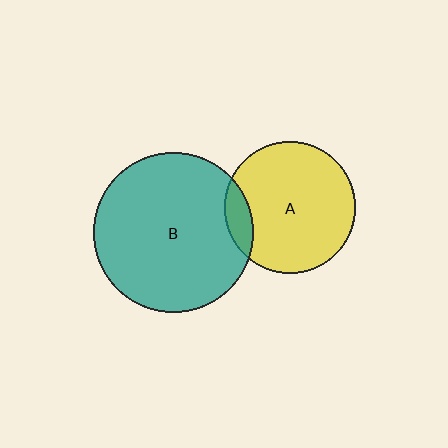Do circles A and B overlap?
Yes.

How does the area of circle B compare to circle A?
Approximately 1.5 times.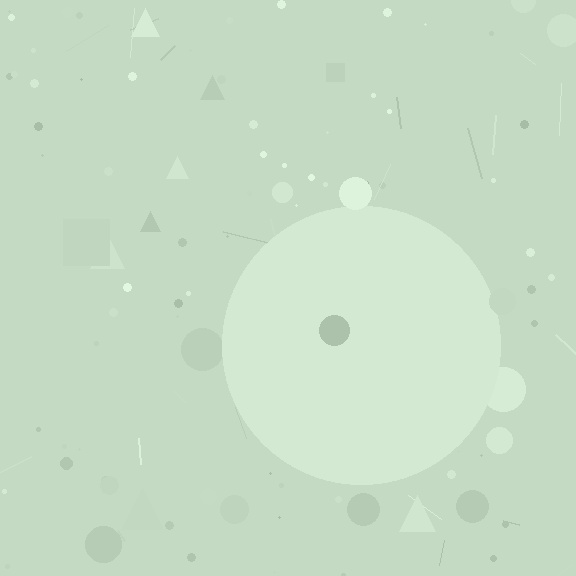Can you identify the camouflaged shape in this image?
The camouflaged shape is a circle.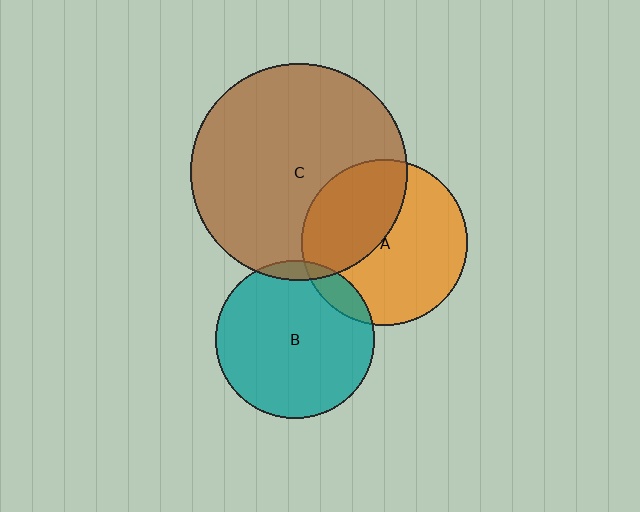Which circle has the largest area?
Circle C (brown).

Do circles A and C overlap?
Yes.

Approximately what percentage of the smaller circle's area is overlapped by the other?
Approximately 40%.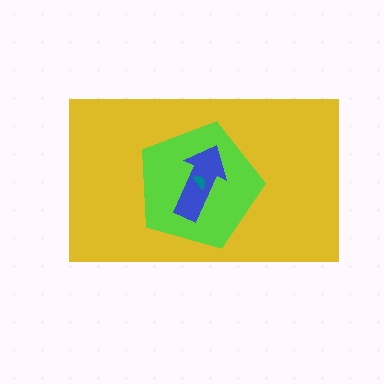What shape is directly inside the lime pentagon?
The blue arrow.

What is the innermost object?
The teal semicircle.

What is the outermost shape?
The yellow rectangle.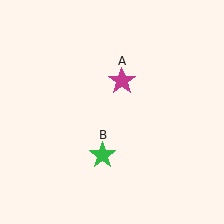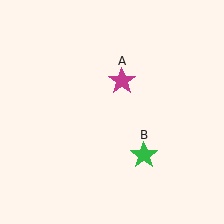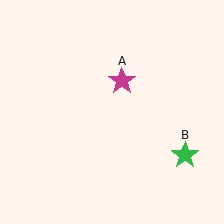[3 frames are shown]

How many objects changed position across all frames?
1 object changed position: green star (object B).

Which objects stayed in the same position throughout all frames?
Magenta star (object A) remained stationary.